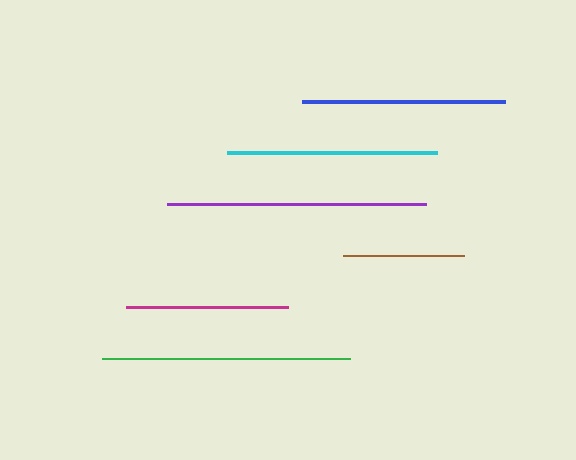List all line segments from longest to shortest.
From longest to shortest: purple, green, cyan, blue, magenta, brown.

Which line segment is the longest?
The purple line is the longest at approximately 259 pixels.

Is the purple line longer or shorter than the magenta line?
The purple line is longer than the magenta line.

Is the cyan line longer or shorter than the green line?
The green line is longer than the cyan line.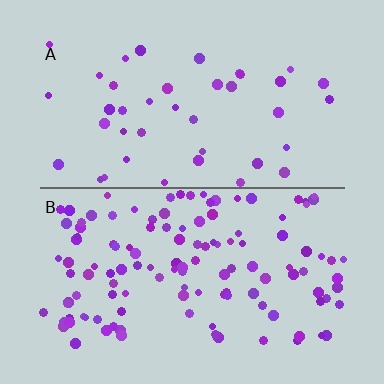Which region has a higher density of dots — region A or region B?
B (the bottom).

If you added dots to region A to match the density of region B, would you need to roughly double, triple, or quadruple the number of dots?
Approximately triple.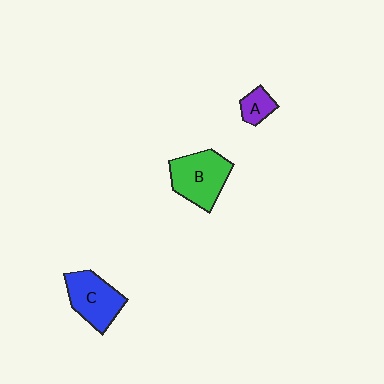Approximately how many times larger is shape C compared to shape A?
Approximately 2.5 times.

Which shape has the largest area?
Shape B (green).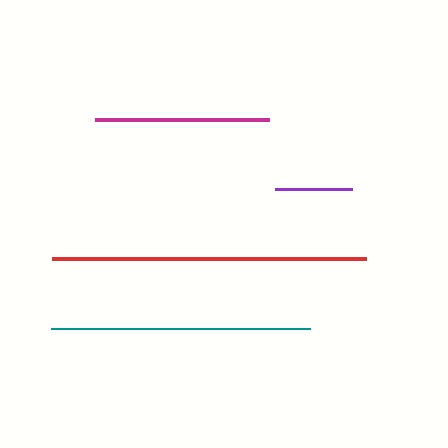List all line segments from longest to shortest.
From longest to shortest: red, teal, magenta, purple.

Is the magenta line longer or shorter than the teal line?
The teal line is longer than the magenta line.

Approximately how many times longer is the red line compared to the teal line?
The red line is approximately 1.2 times the length of the teal line.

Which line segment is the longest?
The red line is the longest at approximately 314 pixels.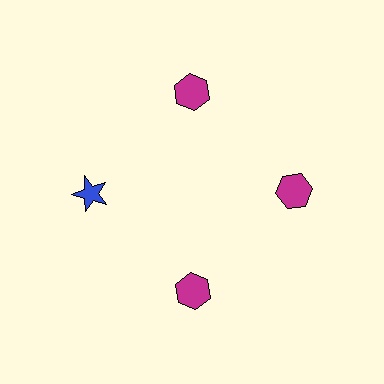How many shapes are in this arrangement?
There are 4 shapes arranged in a ring pattern.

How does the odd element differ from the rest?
It differs in both color (blue instead of magenta) and shape (star instead of hexagon).